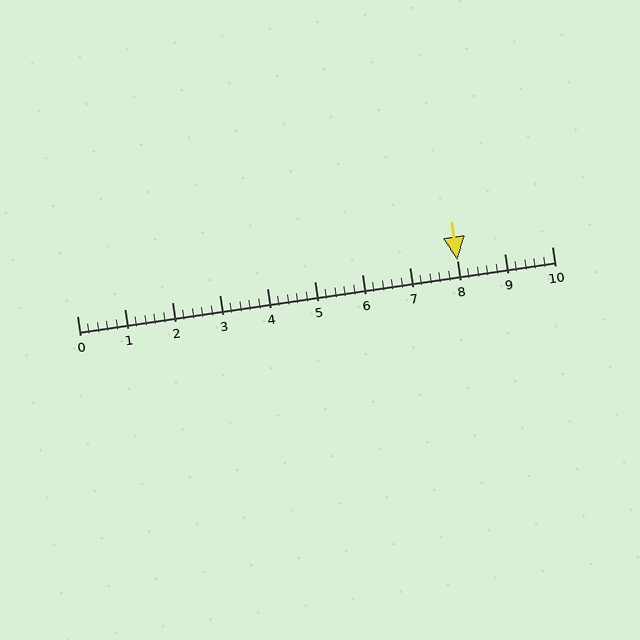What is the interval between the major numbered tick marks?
The major tick marks are spaced 1 units apart.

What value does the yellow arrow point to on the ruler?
The yellow arrow points to approximately 8.0.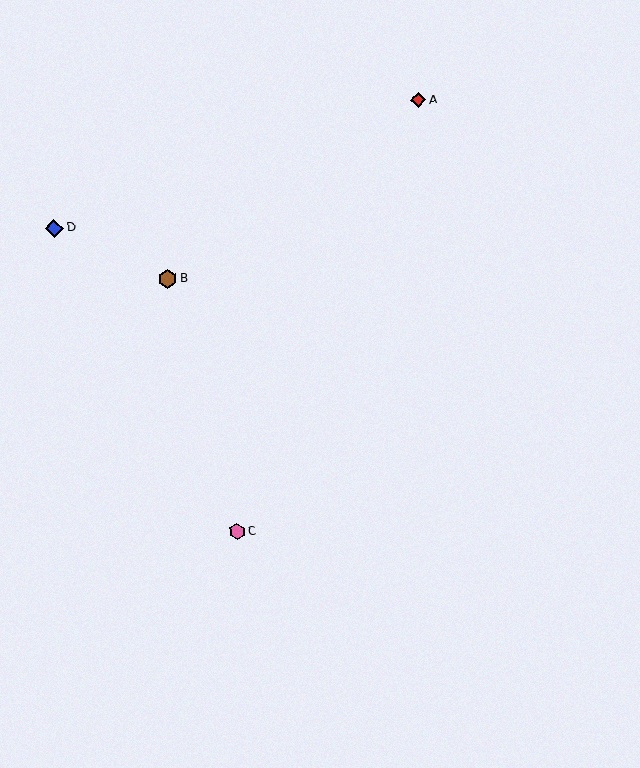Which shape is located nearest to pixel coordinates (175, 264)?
The brown hexagon (labeled B) at (168, 279) is nearest to that location.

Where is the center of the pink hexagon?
The center of the pink hexagon is at (237, 532).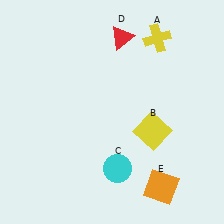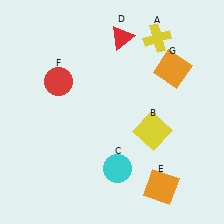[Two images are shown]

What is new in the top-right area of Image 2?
An orange square (G) was added in the top-right area of Image 2.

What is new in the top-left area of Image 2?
A red circle (F) was added in the top-left area of Image 2.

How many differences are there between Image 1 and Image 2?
There are 2 differences between the two images.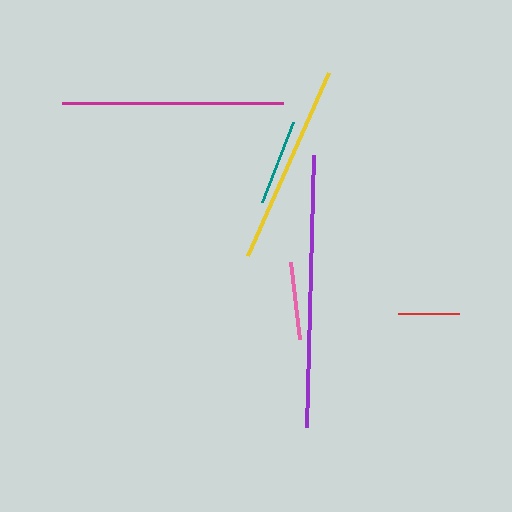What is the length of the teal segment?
The teal segment is approximately 86 pixels long.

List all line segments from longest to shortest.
From longest to shortest: purple, magenta, yellow, teal, pink, red.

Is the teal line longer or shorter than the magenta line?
The magenta line is longer than the teal line.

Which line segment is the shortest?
The red line is the shortest at approximately 61 pixels.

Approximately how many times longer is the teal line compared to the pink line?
The teal line is approximately 1.1 times the length of the pink line.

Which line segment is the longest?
The purple line is the longest at approximately 272 pixels.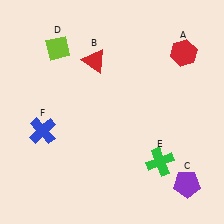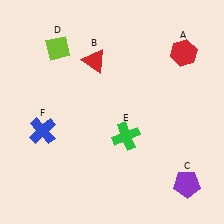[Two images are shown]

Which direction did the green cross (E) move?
The green cross (E) moved left.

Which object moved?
The green cross (E) moved left.